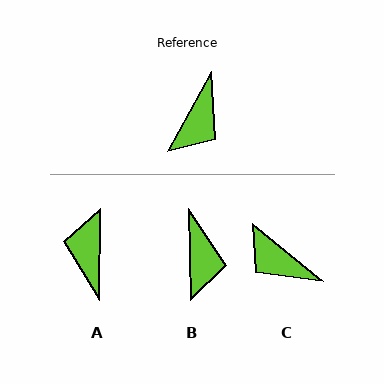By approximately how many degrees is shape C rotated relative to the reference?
Approximately 100 degrees clockwise.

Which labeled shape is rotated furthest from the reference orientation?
A, about 152 degrees away.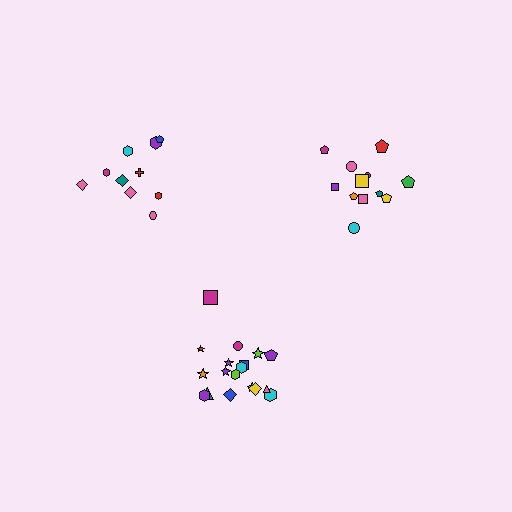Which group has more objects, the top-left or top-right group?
The top-right group.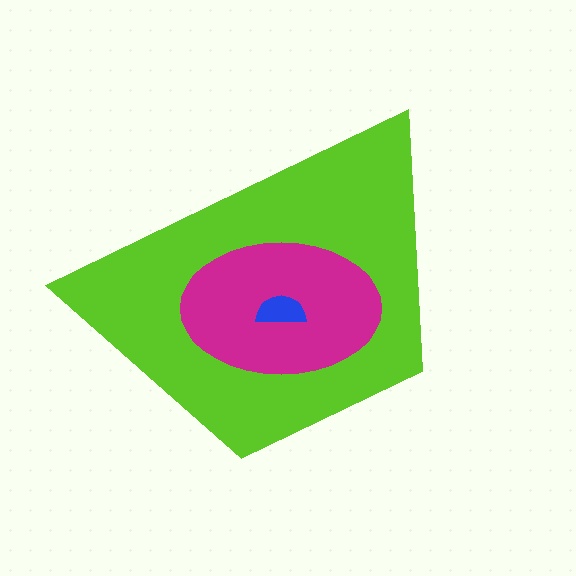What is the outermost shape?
The lime trapezoid.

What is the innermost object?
The blue semicircle.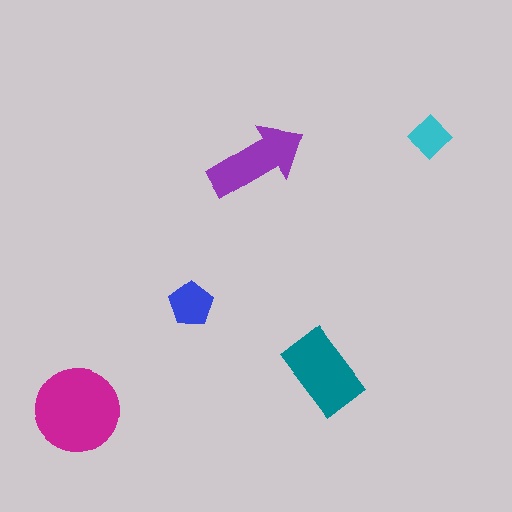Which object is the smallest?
The cyan diamond.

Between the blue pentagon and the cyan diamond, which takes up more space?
The blue pentagon.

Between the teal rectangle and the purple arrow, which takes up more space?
The teal rectangle.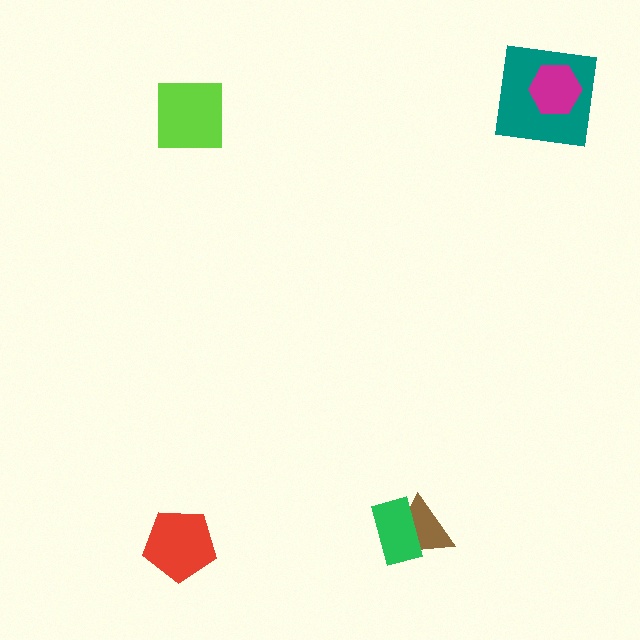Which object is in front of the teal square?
The magenta hexagon is in front of the teal square.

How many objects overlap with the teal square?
1 object overlaps with the teal square.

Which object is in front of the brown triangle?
The green rectangle is in front of the brown triangle.